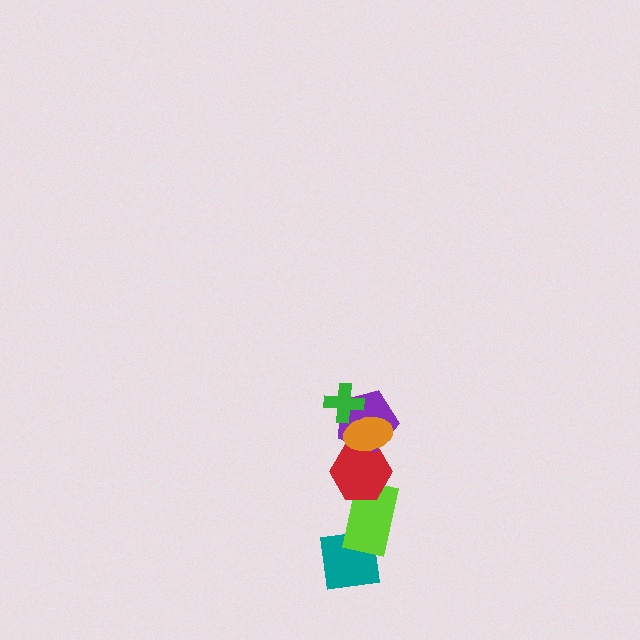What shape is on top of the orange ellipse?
The green cross is on top of the orange ellipse.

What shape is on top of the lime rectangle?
The red hexagon is on top of the lime rectangle.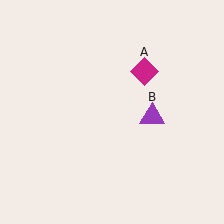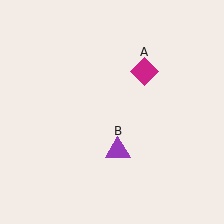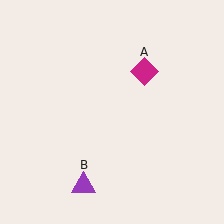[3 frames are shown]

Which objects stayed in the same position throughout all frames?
Magenta diamond (object A) remained stationary.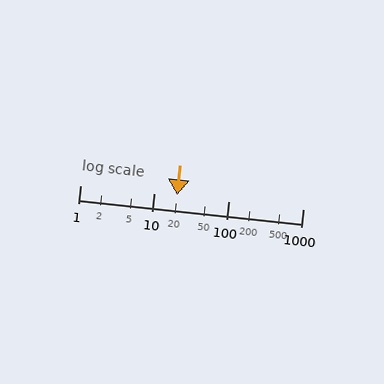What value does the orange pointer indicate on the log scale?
The pointer indicates approximately 20.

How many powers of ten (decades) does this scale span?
The scale spans 3 decades, from 1 to 1000.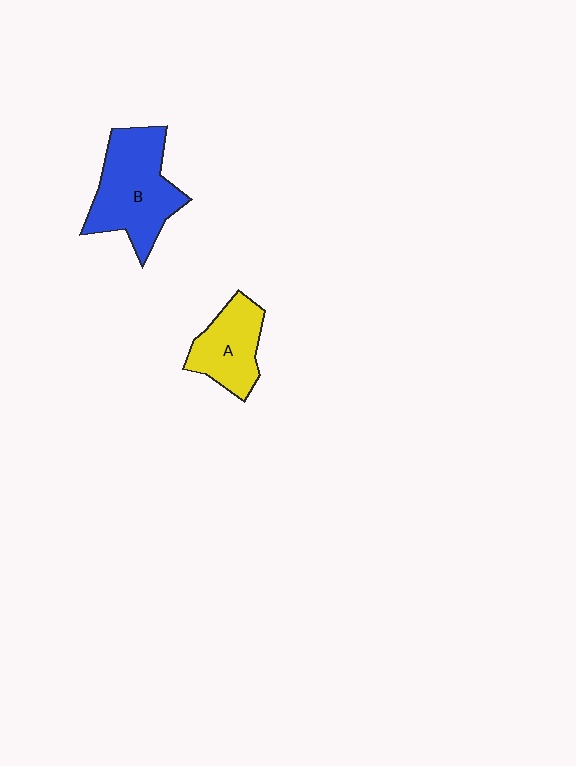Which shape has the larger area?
Shape B (blue).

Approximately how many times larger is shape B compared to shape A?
Approximately 1.6 times.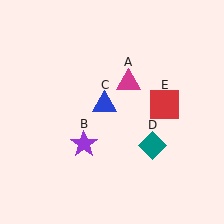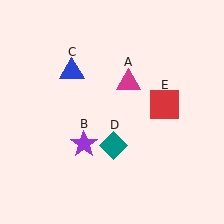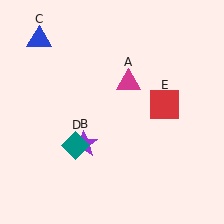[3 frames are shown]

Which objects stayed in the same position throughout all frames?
Magenta triangle (object A) and purple star (object B) and red square (object E) remained stationary.